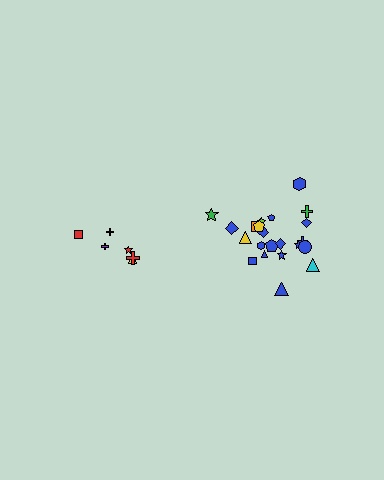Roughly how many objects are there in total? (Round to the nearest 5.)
Roughly 30 objects in total.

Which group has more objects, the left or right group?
The right group.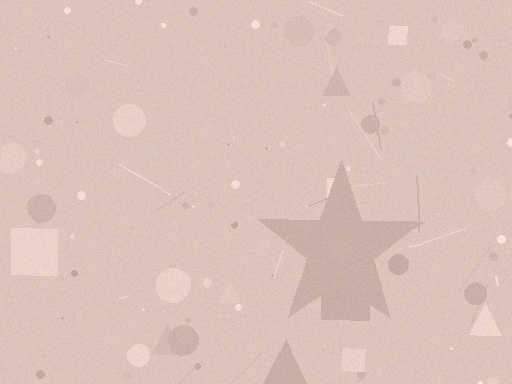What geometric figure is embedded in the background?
A star is embedded in the background.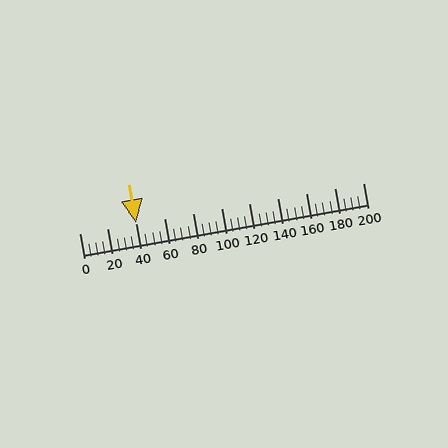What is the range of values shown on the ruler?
The ruler shows values from 0 to 200.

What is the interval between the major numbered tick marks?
The major tick marks are spaced 20 units apart.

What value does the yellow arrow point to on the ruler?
The yellow arrow points to approximately 40.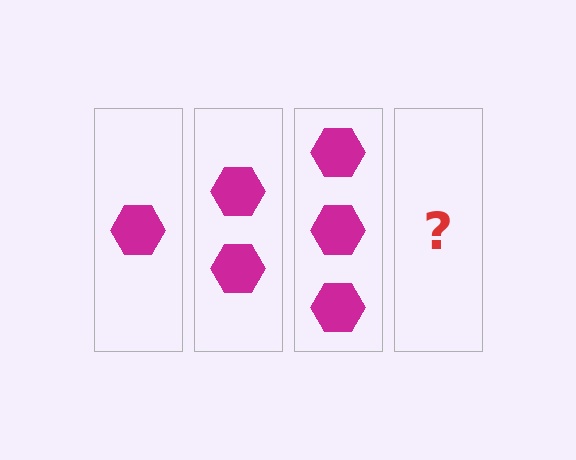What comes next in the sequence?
The next element should be 4 hexagons.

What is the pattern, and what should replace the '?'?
The pattern is that each step adds one more hexagon. The '?' should be 4 hexagons.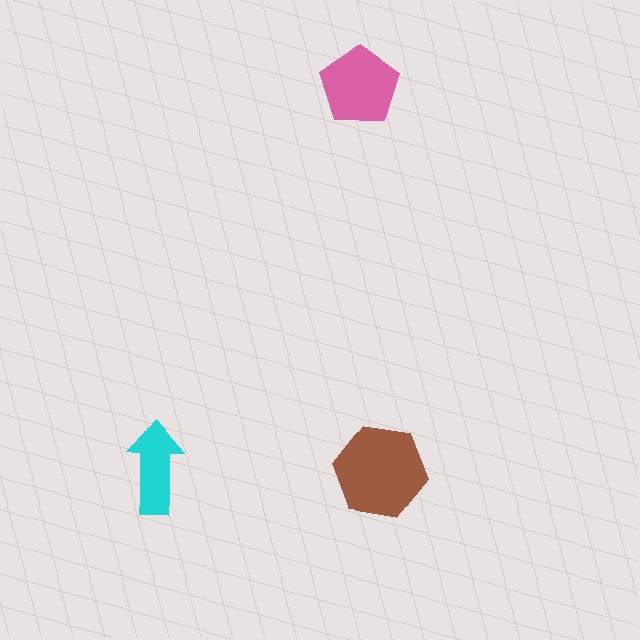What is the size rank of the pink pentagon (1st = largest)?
2nd.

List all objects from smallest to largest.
The cyan arrow, the pink pentagon, the brown hexagon.